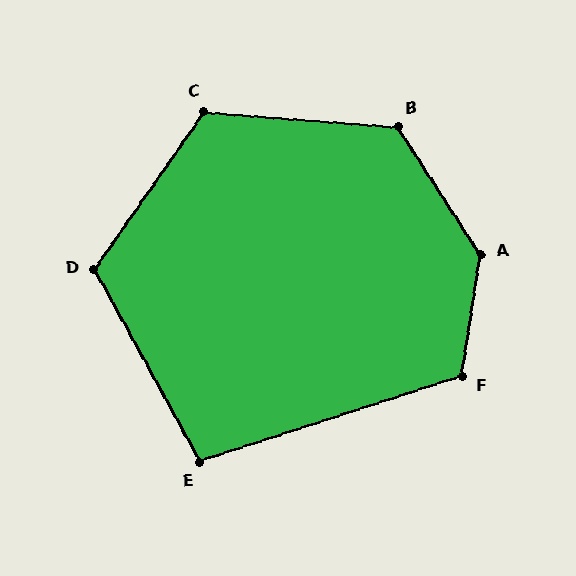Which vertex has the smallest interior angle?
E, at approximately 101 degrees.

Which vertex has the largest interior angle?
A, at approximately 139 degrees.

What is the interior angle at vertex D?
Approximately 116 degrees (obtuse).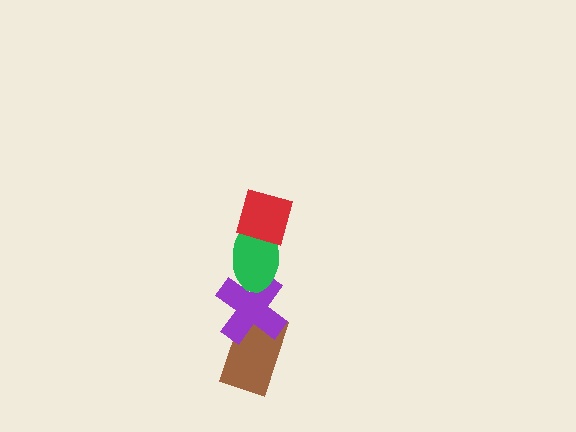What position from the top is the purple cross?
The purple cross is 3rd from the top.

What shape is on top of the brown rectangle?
The purple cross is on top of the brown rectangle.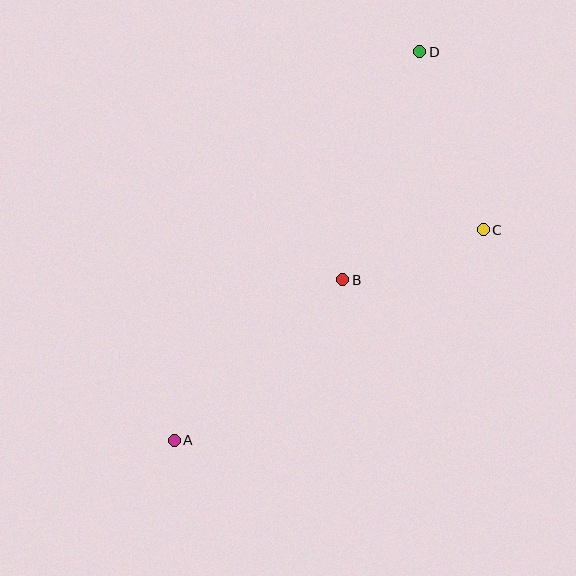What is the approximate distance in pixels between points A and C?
The distance between A and C is approximately 374 pixels.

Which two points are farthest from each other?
Points A and D are farthest from each other.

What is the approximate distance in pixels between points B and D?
The distance between B and D is approximately 241 pixels.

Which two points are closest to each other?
Points B and C are closest to each other.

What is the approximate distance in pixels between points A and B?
The distance between A and B is approximately 233 pixels.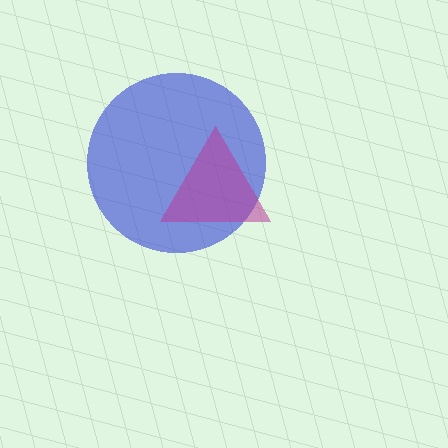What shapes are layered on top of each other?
The layered shapes are: a blue circle, a magenta triangle.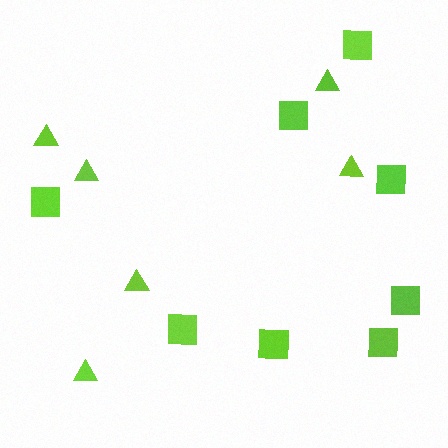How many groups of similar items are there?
There are 2 groups: one group of triangles (6) and one group of squares (8).